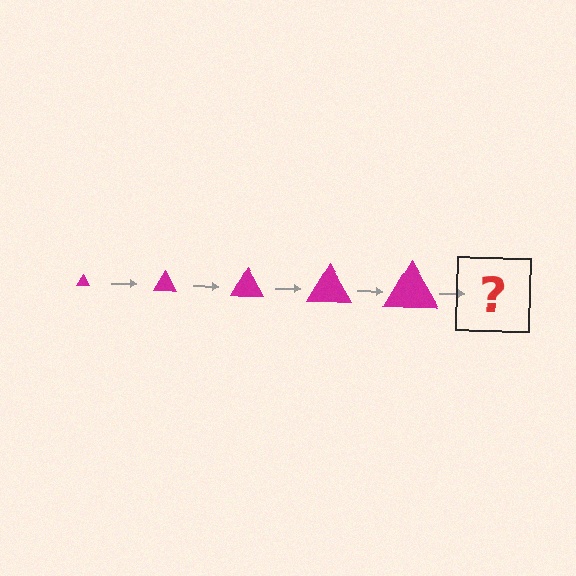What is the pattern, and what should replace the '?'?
The pattern is that the triangle gets progressively larger each step. The '?' should be a magenta triangle, larger than the previous one.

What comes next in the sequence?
The next element should be a magenta triangle, larger than the previous one.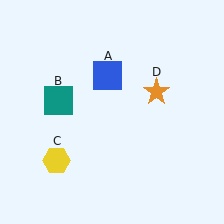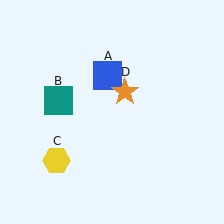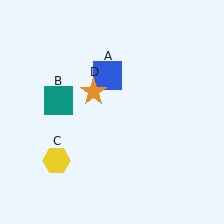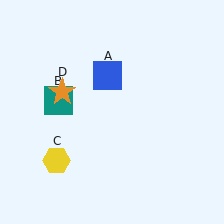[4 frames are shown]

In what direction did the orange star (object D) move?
The orange star (object D) moved left.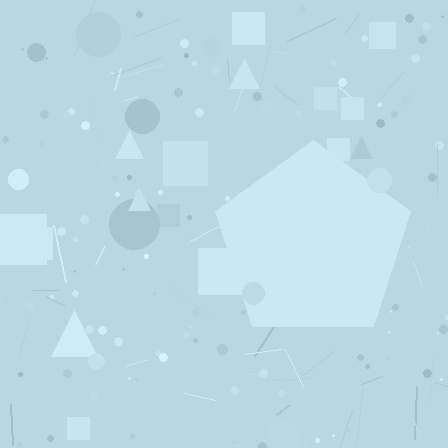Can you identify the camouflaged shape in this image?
The camouflaged shape is a pentagon.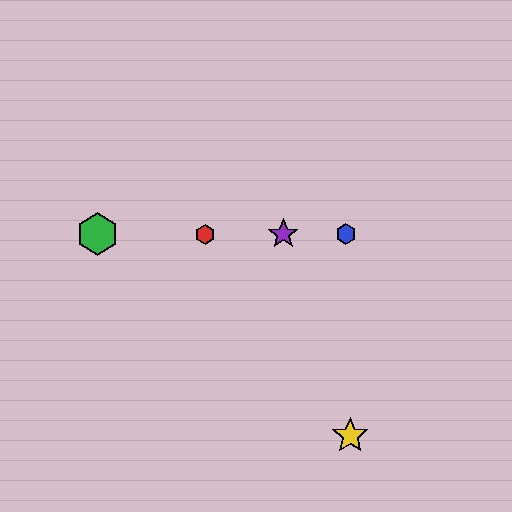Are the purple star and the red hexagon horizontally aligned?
Yes, both are at y≈234.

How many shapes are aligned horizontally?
4 shapes (the red hexagon, the blue hexagon, the green hexagon, the purple star) are aligned horizontally.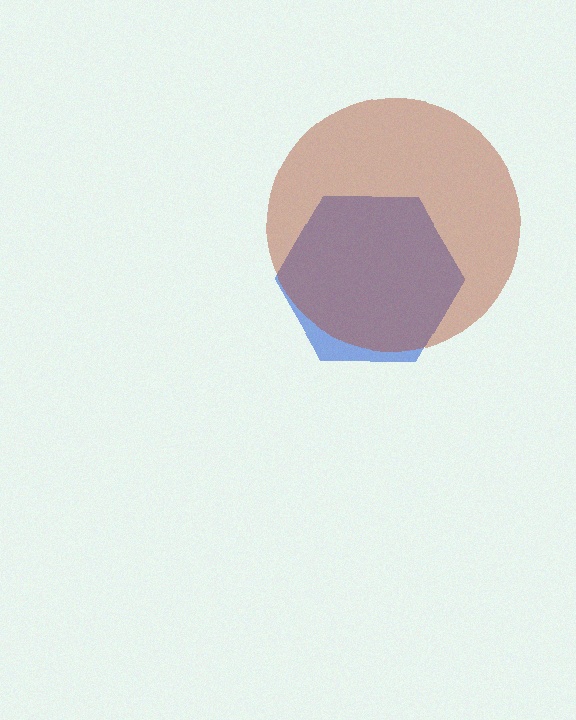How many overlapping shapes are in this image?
There are 2 overlapping shapes in the image.